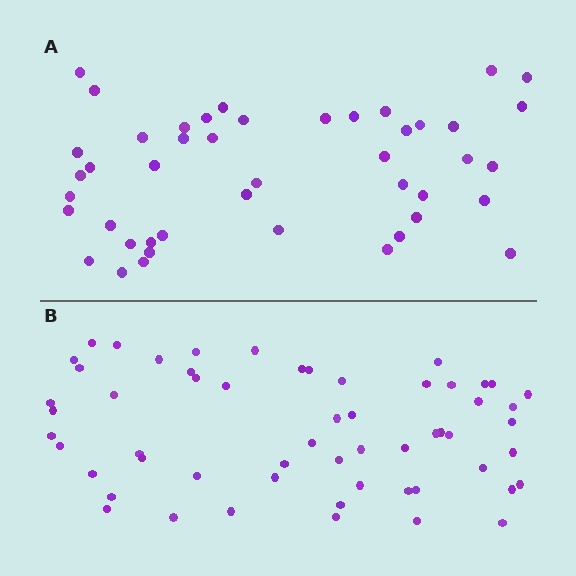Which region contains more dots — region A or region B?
Region B (the bottom region) has more dots.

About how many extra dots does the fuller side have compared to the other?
Region B has roughly 12 or so more dots than region A.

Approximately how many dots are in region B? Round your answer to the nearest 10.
About 60 dots. (The exact count is 57, which rounds to 60.)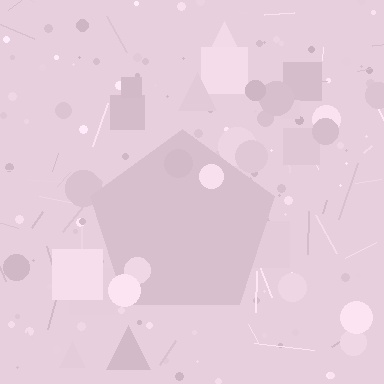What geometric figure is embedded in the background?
A pentagon is embedded in the background.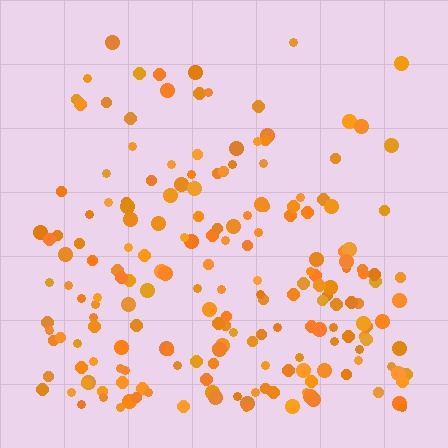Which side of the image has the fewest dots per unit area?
The top.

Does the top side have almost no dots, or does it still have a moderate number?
Still a moderate number, just noticeably fewer than the bottom.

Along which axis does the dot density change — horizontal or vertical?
Vertical.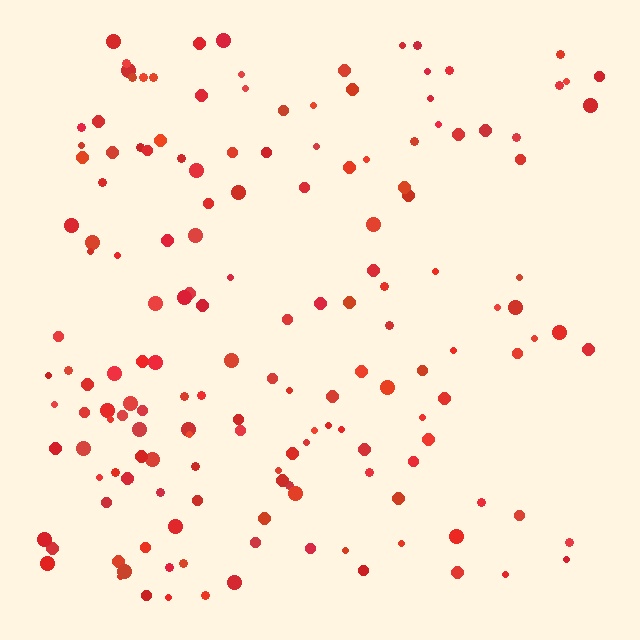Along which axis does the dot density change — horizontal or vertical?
Horizontal.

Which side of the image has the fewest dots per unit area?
The right.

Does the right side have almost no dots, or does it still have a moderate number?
Still a moderate number, just noticeably fewer than the left.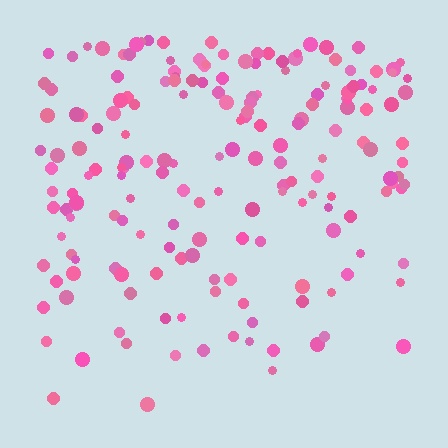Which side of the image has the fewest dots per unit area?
The bottom.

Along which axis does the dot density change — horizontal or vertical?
Vertical.